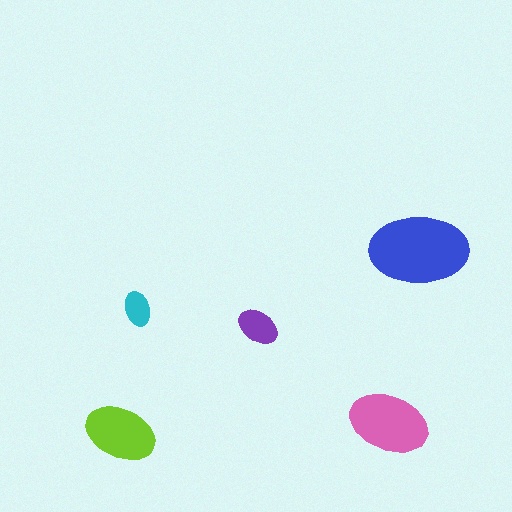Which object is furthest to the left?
The lime ellipse is leftmost.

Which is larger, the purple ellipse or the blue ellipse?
The blue one.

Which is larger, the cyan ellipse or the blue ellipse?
The blue one.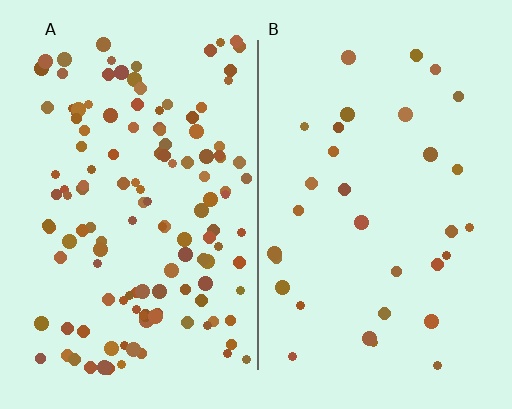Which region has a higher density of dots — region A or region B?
A (the left).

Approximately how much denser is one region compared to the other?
Approximately 3.9× — region A over region B.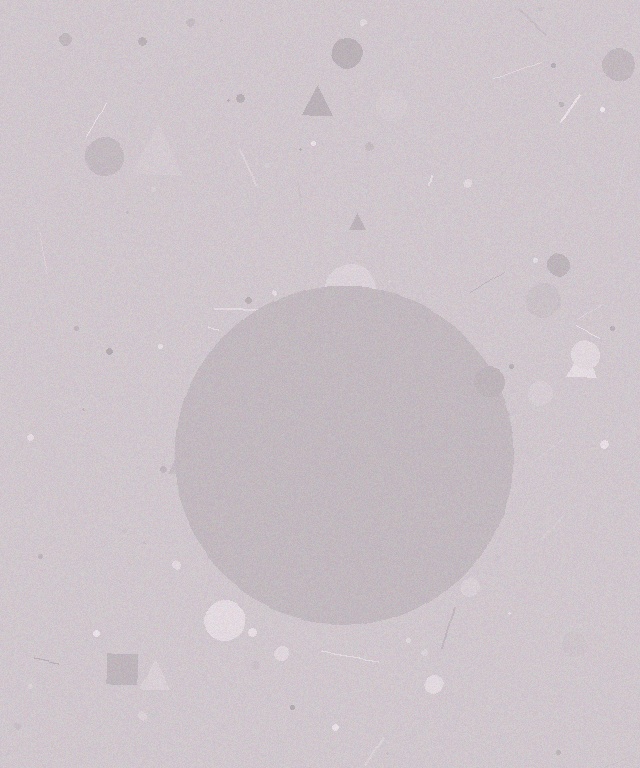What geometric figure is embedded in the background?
A circle is embedded in the background.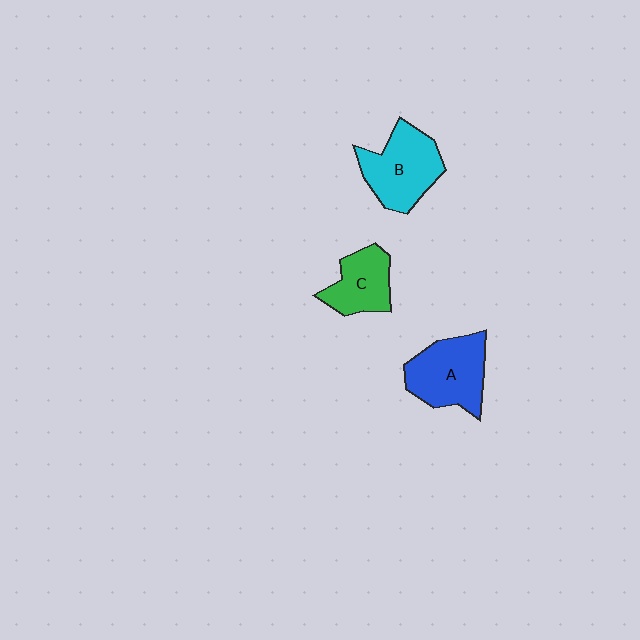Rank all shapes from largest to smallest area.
From largest to smallest: B (cyan), A (blue), C (green).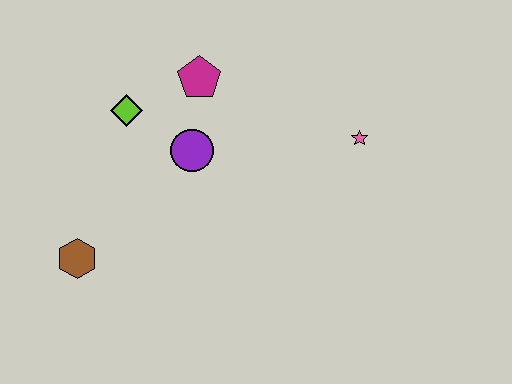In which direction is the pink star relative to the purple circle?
The pink star is to the right of the purple circle.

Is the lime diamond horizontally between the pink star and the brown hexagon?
Yes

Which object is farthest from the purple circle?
The pink star is farthest from the purple circle.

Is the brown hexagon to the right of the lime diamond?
No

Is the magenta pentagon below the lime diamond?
No